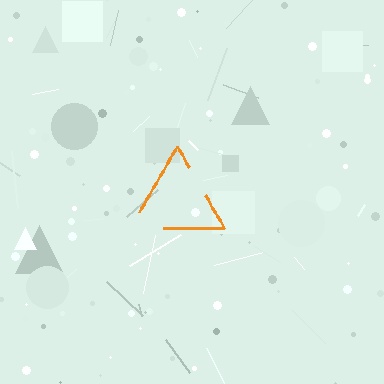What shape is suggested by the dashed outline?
The dashed outline suggests a triangle.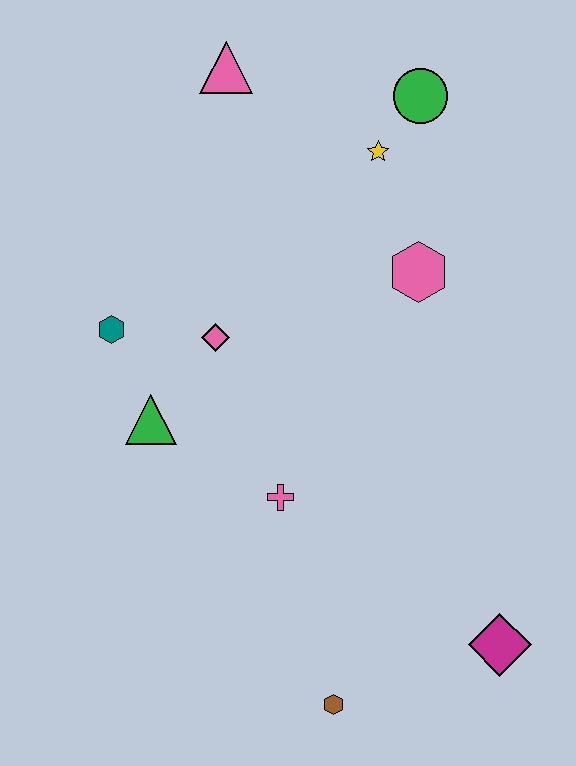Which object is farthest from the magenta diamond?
The pink triangle is farthest from the magenta diamond.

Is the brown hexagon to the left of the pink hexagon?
Yes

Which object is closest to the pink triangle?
The yellow star is closest to the pink triangle.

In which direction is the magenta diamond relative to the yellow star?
The magenta diamond is below the yellow star.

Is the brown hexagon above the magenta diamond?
No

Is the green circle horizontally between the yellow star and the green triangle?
No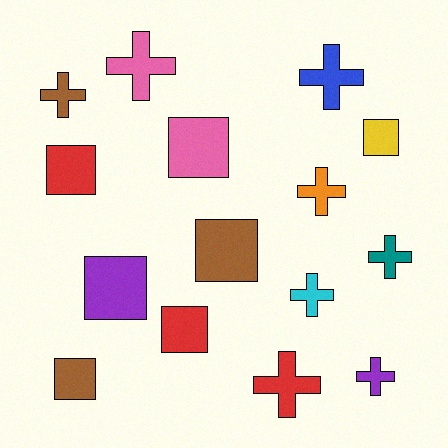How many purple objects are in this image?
There are 2 purple objects.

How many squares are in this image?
There are 7 squares.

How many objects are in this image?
There are 15 objects.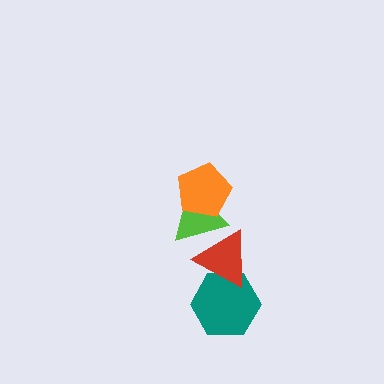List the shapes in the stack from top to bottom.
From top to bottom: the orange pentagon, the lime triangle, the red triangle, the teal hexagon.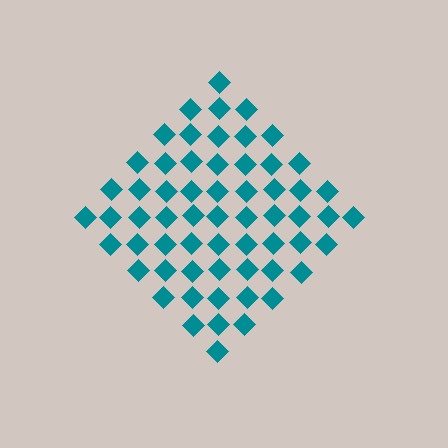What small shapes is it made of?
It is made of small diamonds.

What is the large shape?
The large shape is a diamond.